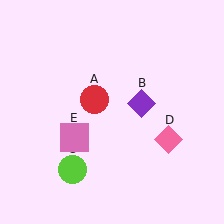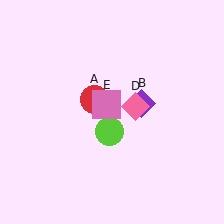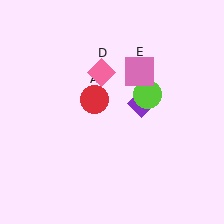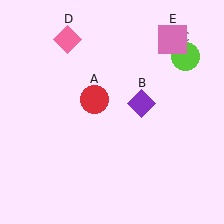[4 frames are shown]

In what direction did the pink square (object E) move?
The pink square (object E) moved up and to the right.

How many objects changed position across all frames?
3 objects changed position: lime circle (object C), pink diamond (object D), pink square (object E).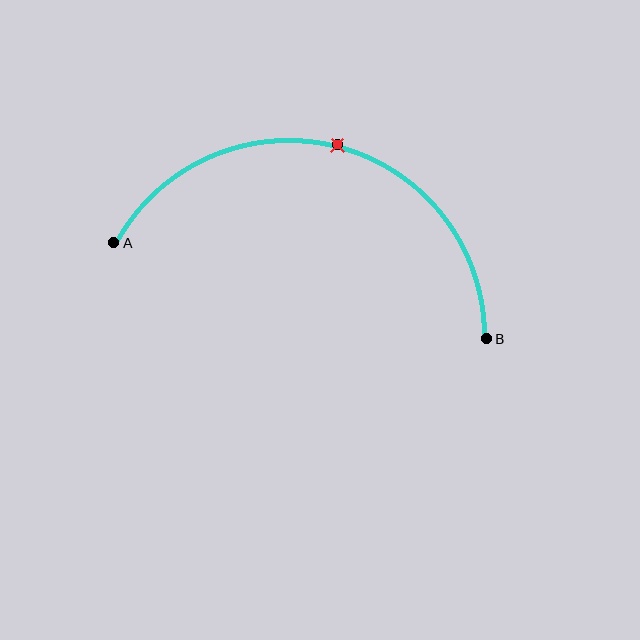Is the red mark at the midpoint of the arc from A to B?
Yes. The red mark lies on the arc at equal arc-length from both A and B — it is the arc midpoint.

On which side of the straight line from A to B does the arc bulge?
The arc bulges above the straight line connecting A and B.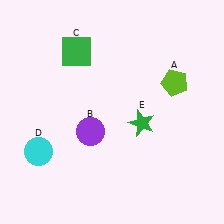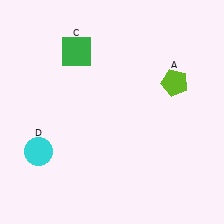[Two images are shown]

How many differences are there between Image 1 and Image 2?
There are 2 differences between the two images.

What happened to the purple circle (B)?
The purple circle (B) was removed in Image 2. It was in the bottom-left area of Image 1.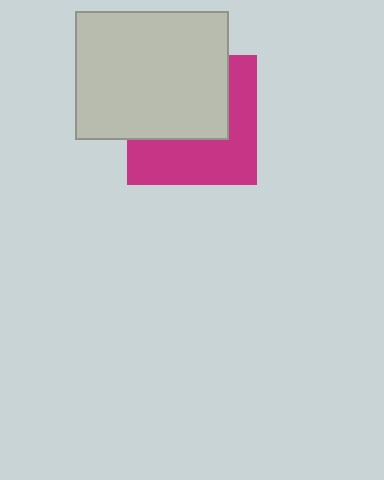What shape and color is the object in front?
The object in front is a light gray rectangle.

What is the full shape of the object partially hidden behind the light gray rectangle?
The partially hidden object is a magenta square.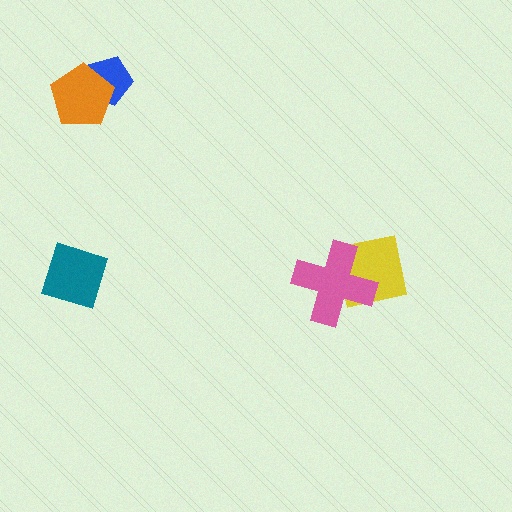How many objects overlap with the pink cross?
1 object overlaps with the pink cross.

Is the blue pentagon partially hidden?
Yes, it is partially covered by another shape.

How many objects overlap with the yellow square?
1 object overlaps with the yellow square.